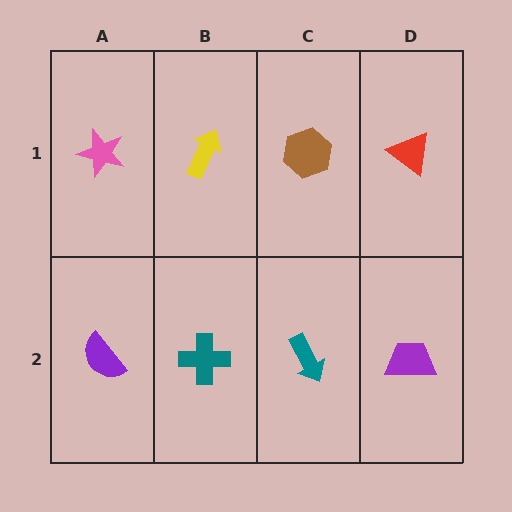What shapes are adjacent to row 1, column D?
A purple trapezoid (row 2, column D), a brown hexagon (row 1, column C).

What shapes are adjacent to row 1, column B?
A teal cross (row 2, column B), a pink star (row 1, column A), a brown hexagon (row 1, column C).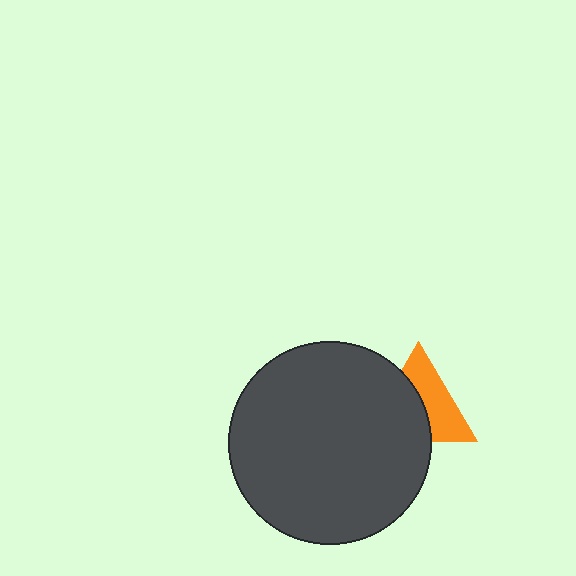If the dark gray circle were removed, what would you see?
You would see the complete orange triangle.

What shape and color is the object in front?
The object in front is a dark gray circle.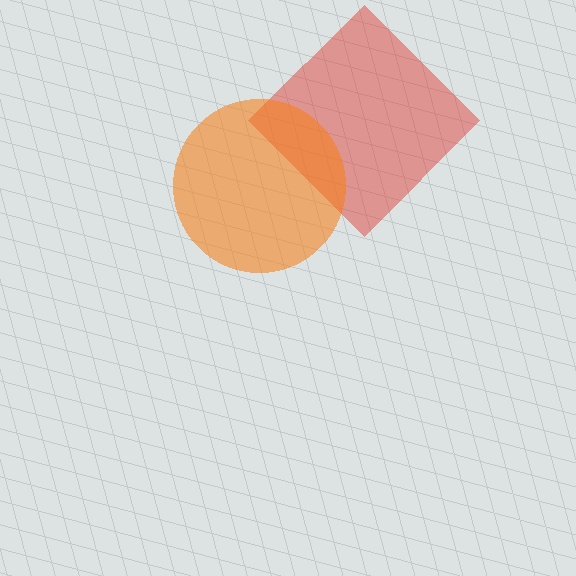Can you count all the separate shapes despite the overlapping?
Yes, there are 2 separate shapes.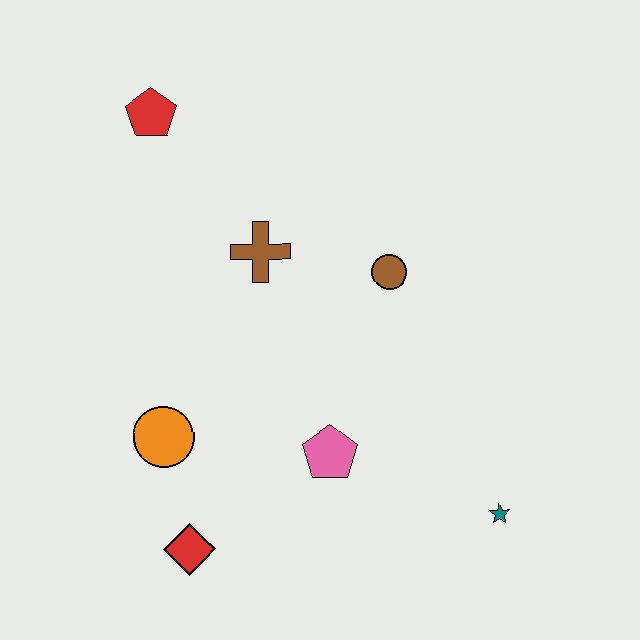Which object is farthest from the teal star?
The red pentagon is farthest from the teal star.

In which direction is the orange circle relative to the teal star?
The orange circle is to the left of the teal star.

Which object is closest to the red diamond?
The orange circle is closest to the red diamond.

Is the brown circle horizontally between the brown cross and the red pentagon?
No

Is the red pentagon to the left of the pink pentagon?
Yes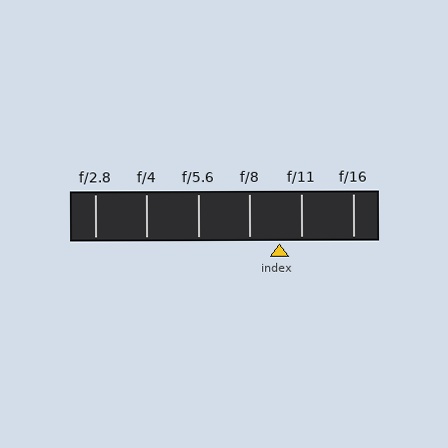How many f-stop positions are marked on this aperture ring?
There are 6 f-stop positions marked.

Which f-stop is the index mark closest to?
The index mark is closest to f/11.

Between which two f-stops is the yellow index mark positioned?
The index mark is between f/8 and f/11.